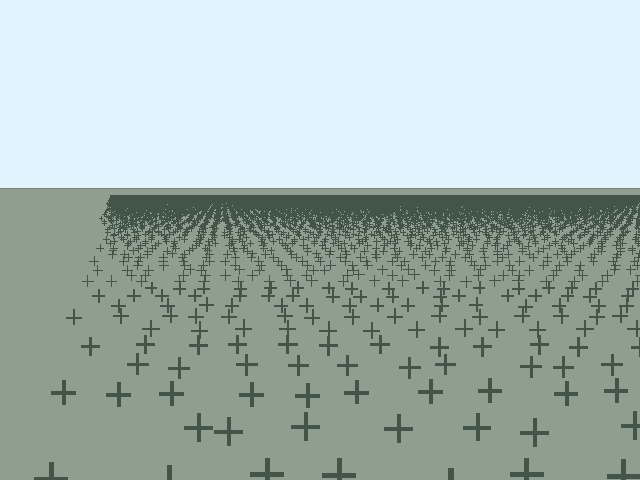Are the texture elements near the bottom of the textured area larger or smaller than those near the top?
Larger. Near the bottom, elements are closer to the viewer and appear at a bigger on-screen size.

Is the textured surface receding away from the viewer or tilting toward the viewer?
The surface is receding away from the viewer. Texture elements get smaller and denser toward the top.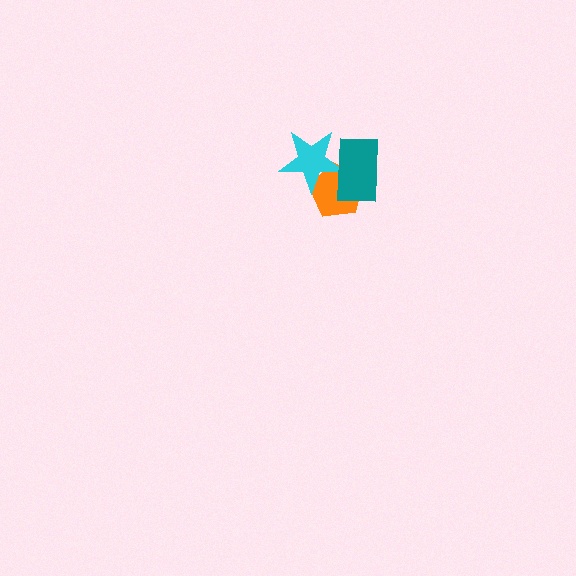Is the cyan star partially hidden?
Yes, it is partially covered by another shape.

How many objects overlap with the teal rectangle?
2 objects overlap with the teal rectangle.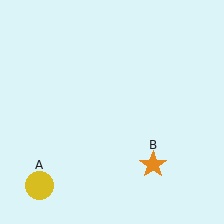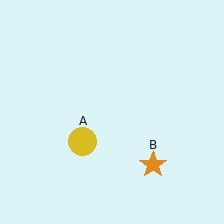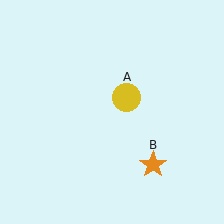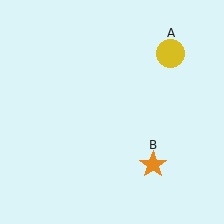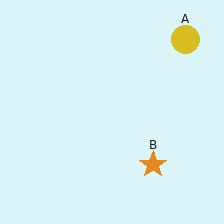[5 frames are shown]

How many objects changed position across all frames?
1 object changed position: yellow circle (object A).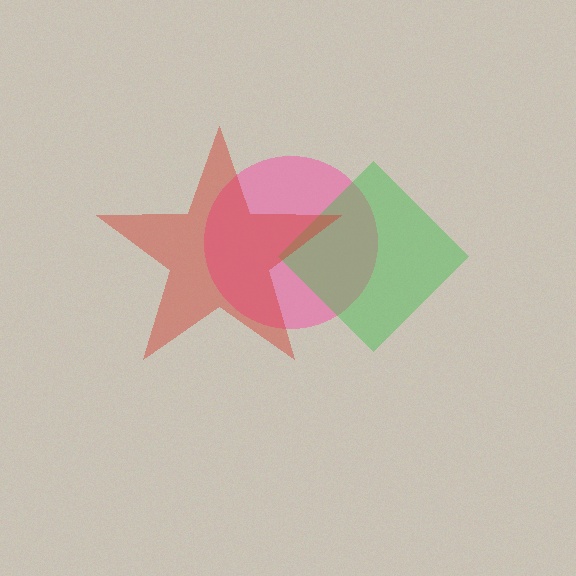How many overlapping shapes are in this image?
There are 3 overlapping shapes in the image.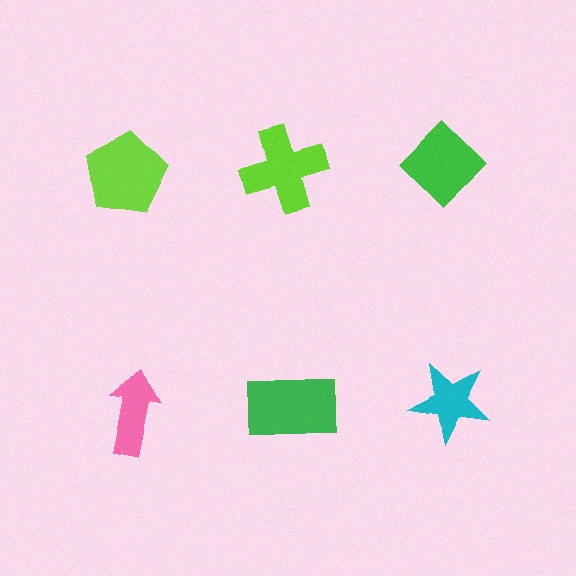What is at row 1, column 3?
A green diamond.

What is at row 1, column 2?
A lime cross.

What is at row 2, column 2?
A green rectangle.